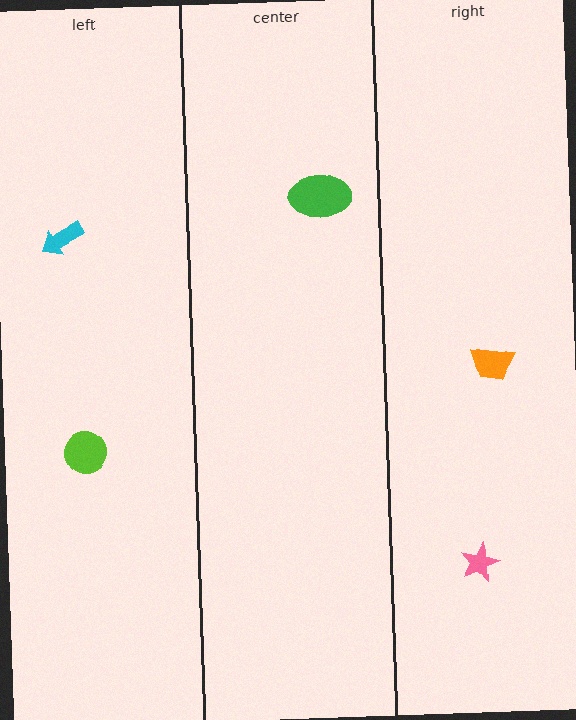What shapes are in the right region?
The pink star, the orange trapezoid.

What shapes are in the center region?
The green ellipse.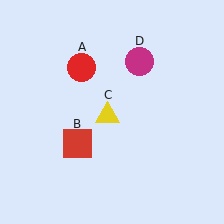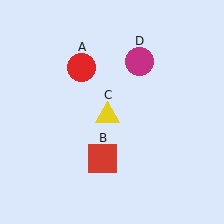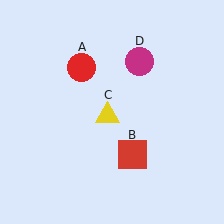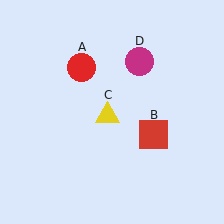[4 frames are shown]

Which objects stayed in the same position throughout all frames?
Red circle (object A) and yellow triangle (object C) and magenta circle (object D) remained stationary.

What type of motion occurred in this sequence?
The red square (object B) rotated counterclockwise around the center of the scene.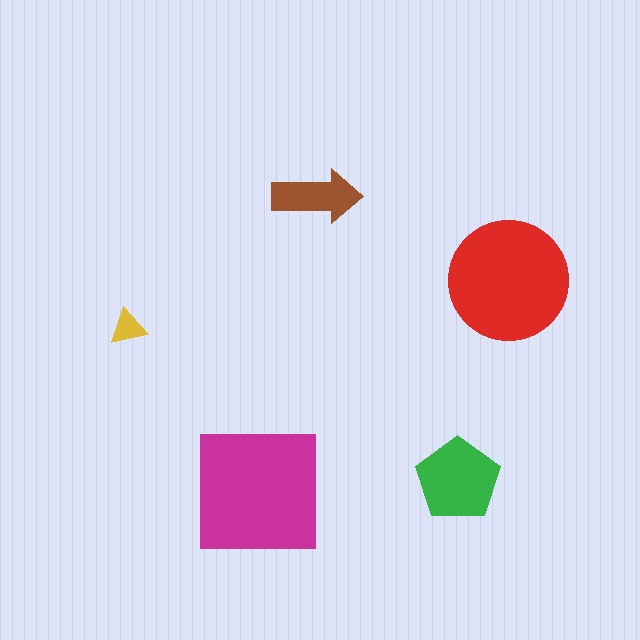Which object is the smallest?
The yellow triangle.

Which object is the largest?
The magenta square.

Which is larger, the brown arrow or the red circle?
The red circle.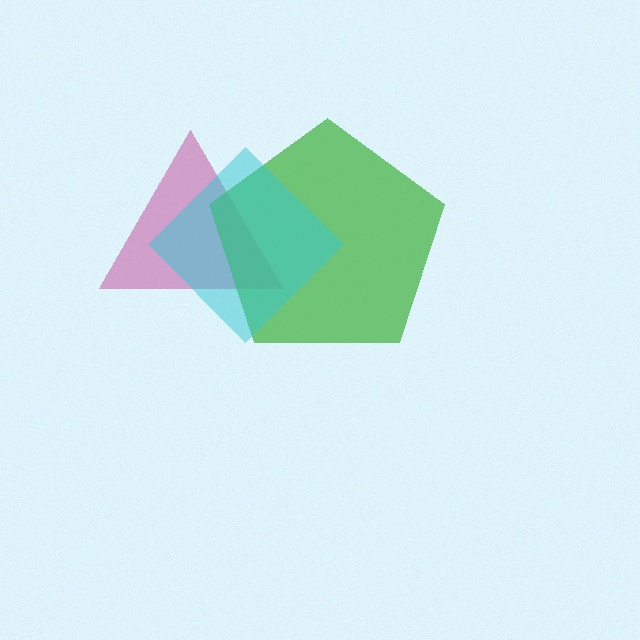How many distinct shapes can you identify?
There are 3 distinct shapes: a magenta triangle, a green pentagon, a cyan diamond.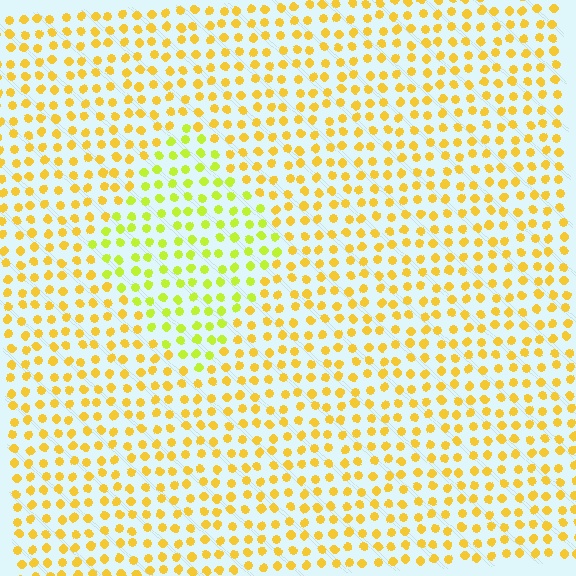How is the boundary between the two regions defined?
The boundary is defined purely by a slight shift in hue (about 31 degrees). Spacing, size, and orientation are identical on both sides.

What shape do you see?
I see a diamond.